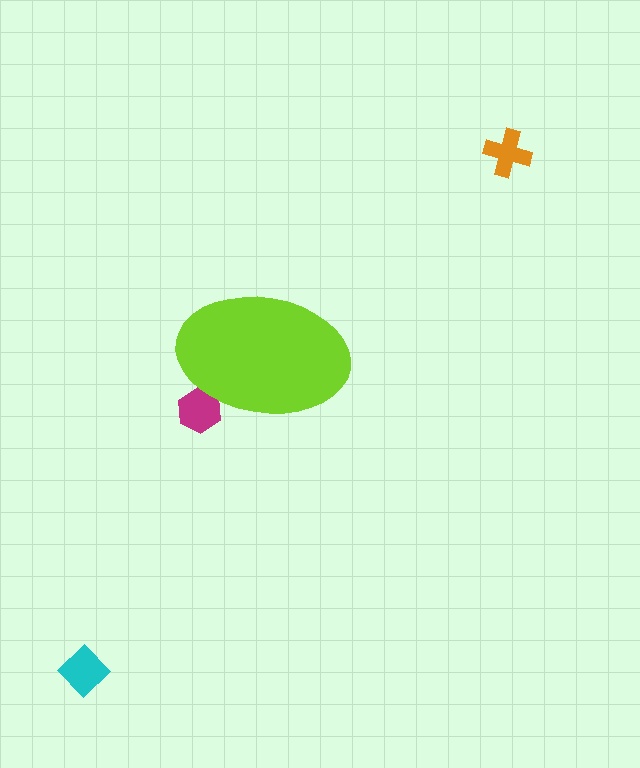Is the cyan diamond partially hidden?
No, the cyan diamond is fully visible.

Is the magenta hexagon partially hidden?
Yes, the magenta hexagon is partially hidden behind the lime ellipse.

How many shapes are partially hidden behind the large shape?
1 shape is partially hidden.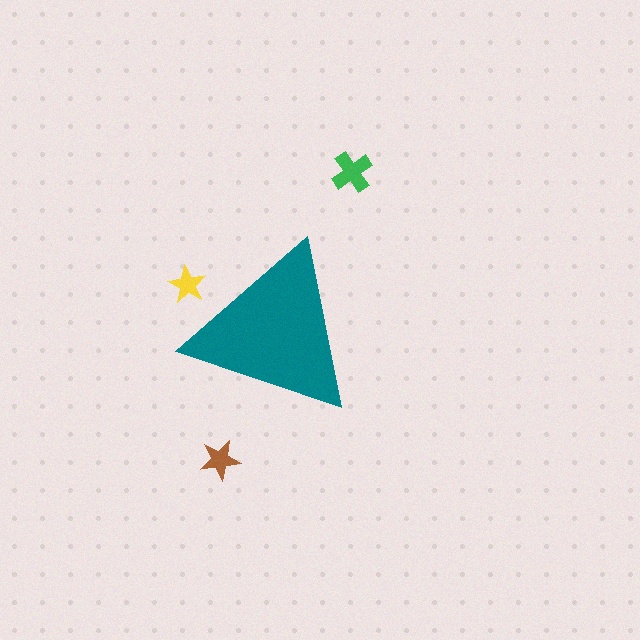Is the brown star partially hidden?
No, the brown star is fully visible.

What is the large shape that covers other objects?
A teal triangle.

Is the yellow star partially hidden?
Yes, the yellow star is partially hidden behind the teal triangle.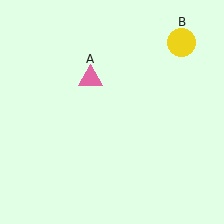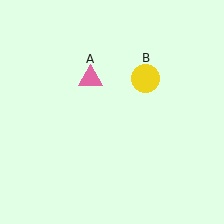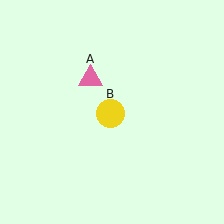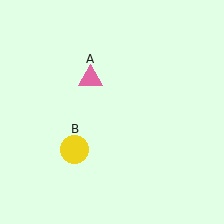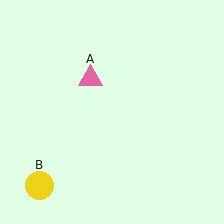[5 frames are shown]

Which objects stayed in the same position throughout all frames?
Pink triangle (object A) remained stationary.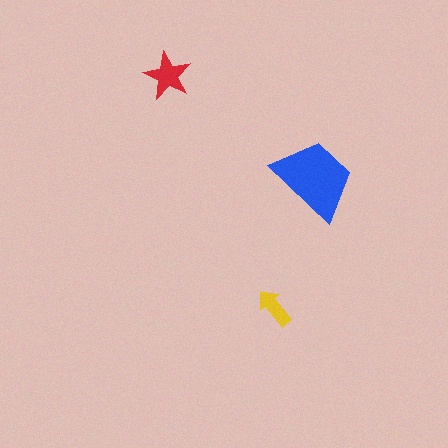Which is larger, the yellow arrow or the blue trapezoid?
The blue trapezoid.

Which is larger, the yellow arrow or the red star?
The red star.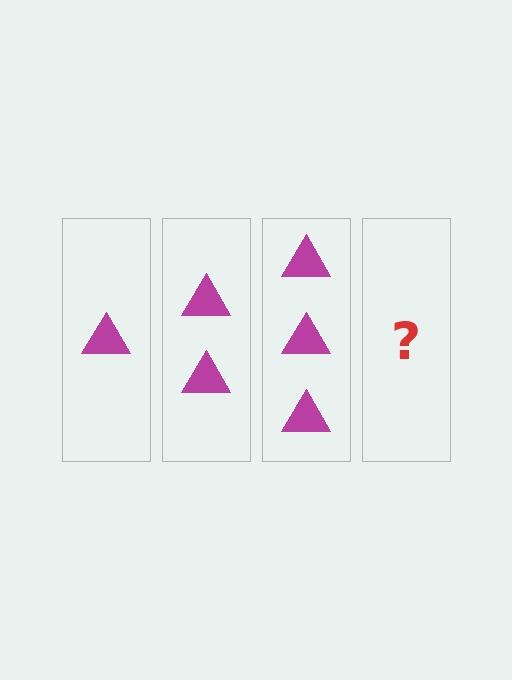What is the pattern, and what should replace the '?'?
The pattern is that each step adds one more triangle. The '?' should be 4 triangles.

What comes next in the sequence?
The next element should be 4 triangles.